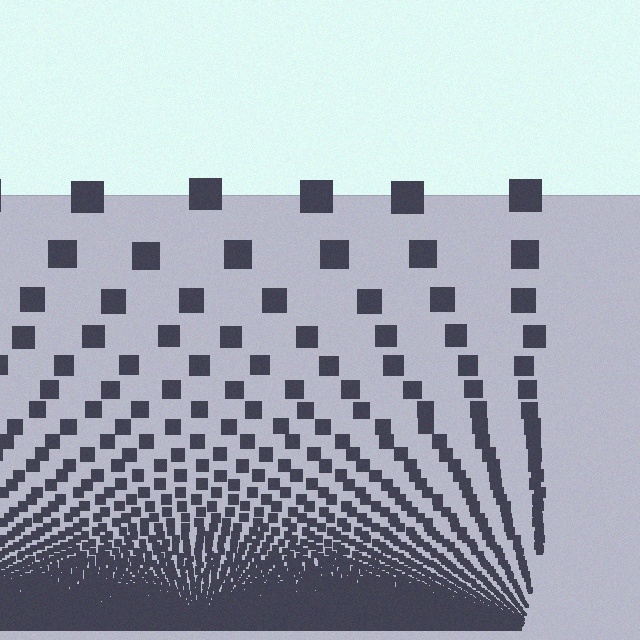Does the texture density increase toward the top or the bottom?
Density increases toward the bottom.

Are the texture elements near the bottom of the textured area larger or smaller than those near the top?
Smaller. The gradient is inverted — elements near the bottom are smaller and denser.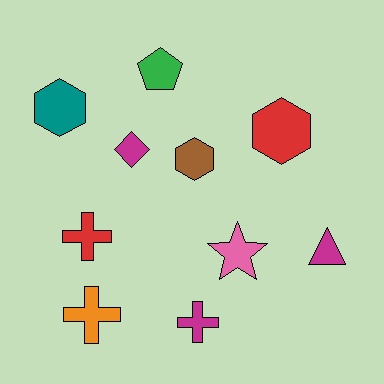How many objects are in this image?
There are 10 objects.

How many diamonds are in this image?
There is 1 diamond.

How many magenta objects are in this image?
There are 3 magenta objects.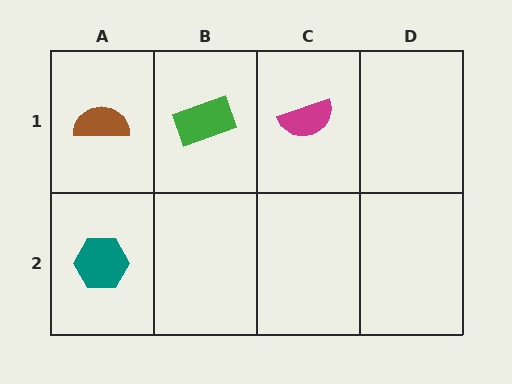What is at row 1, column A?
A brown semicircle.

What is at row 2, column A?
A teal hexagon.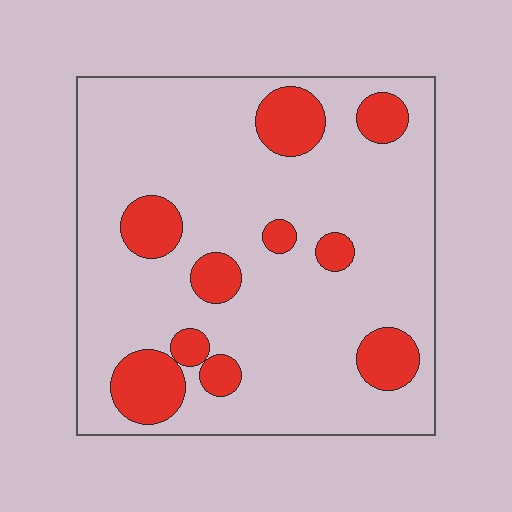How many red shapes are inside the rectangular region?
10.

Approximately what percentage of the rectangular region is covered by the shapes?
Approximately 20%.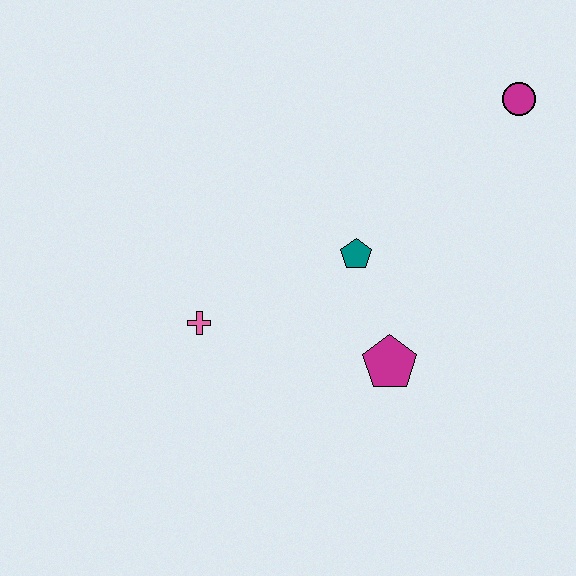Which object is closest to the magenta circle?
The teal pentagon is closest to the magenta circle.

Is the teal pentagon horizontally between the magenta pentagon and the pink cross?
Yes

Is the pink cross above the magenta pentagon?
Yes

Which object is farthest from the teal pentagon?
The magenta circle is farthest from the teal pentagon.